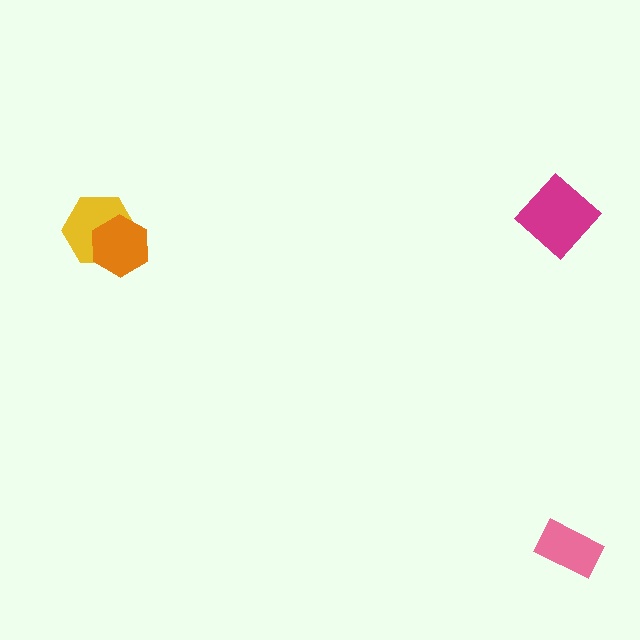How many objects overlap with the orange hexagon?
1 object overlaps with the orange hexagon.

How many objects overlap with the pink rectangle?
0 objects overlap with the pink rectangle.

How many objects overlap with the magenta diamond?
0 objects overlap with the magenta diamond.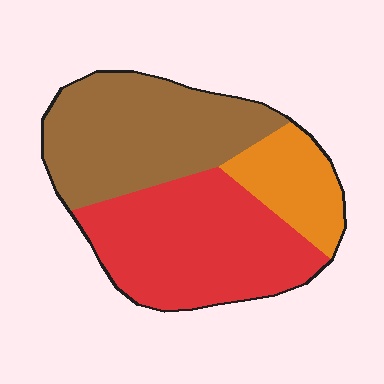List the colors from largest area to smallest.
From largest to smallest: red, brown, orange.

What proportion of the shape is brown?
Brown takes up about two fifths (2/5) of the shape.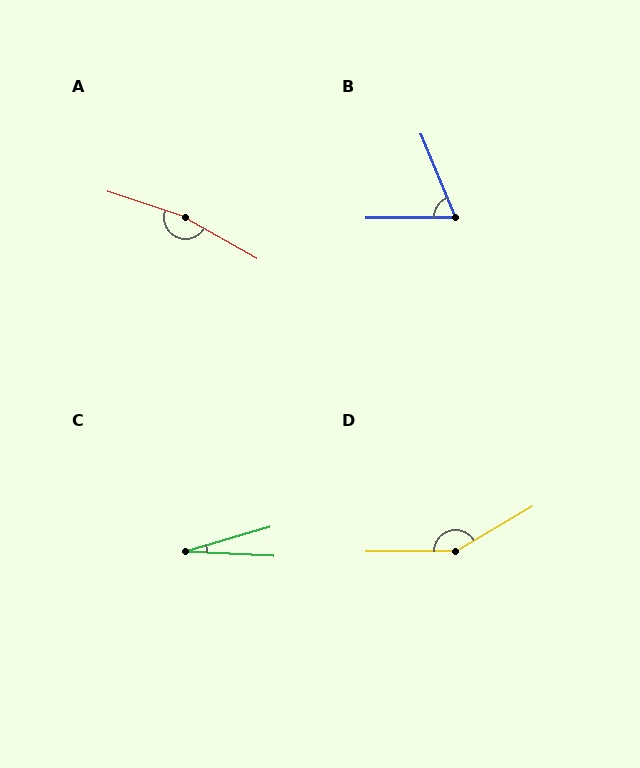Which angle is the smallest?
C, at approximately 19 degrees.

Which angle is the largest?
A, at approximately 169 degrees.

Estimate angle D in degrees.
Approximately 150 degrees.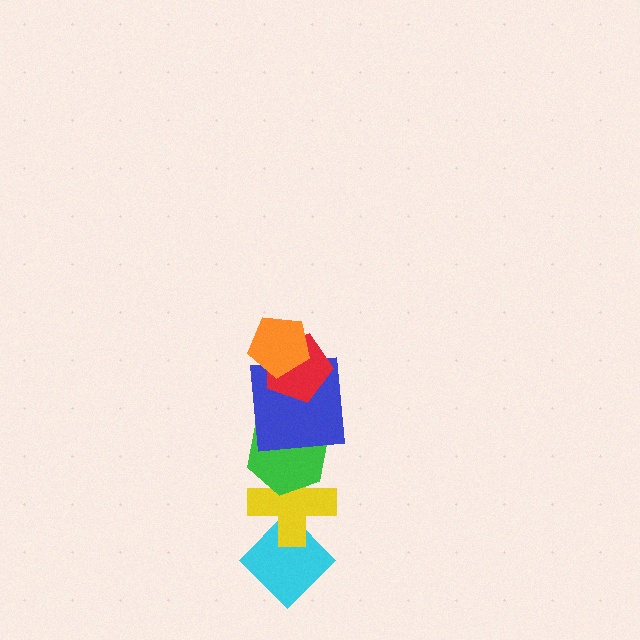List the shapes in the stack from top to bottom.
From top to bottom: the orange pentagon, the red pentagon, the blue square, the green hexagon, the yellow cross, the cyan diamond.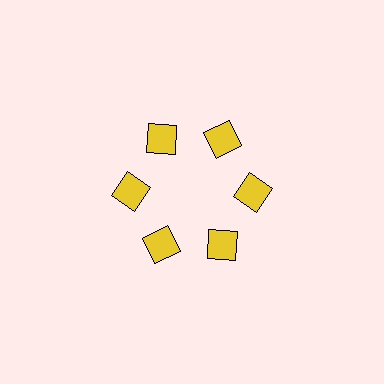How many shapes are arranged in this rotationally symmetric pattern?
There are 6 shapes, arranged in 6 groups of 1.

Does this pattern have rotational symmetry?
Yes, this pattern has 6-fold rotational symmetry. It looks the same after rotating 60 degrees around the center.